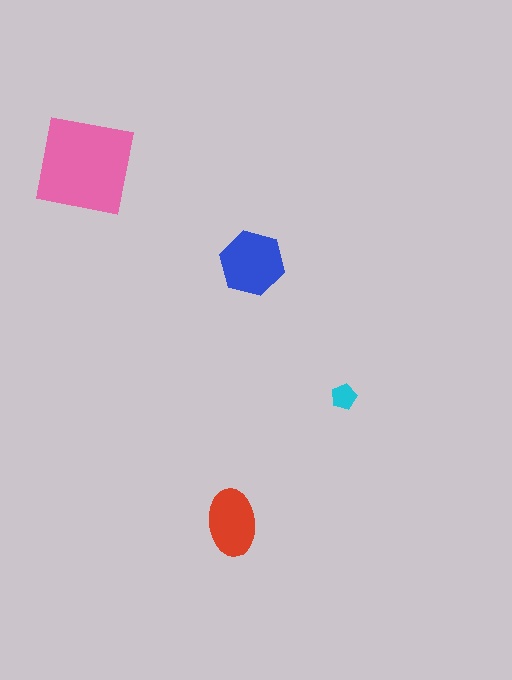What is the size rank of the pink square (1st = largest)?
1st.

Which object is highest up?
The pink square is topmost.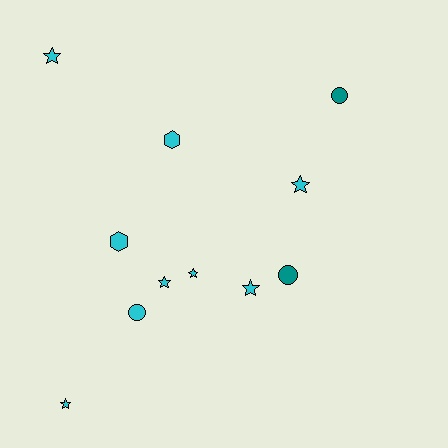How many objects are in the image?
There are 11 objects.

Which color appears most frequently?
Cyan, with 9 objects.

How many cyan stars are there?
There are 6 cyan stars.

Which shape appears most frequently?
Star, with 6 objects.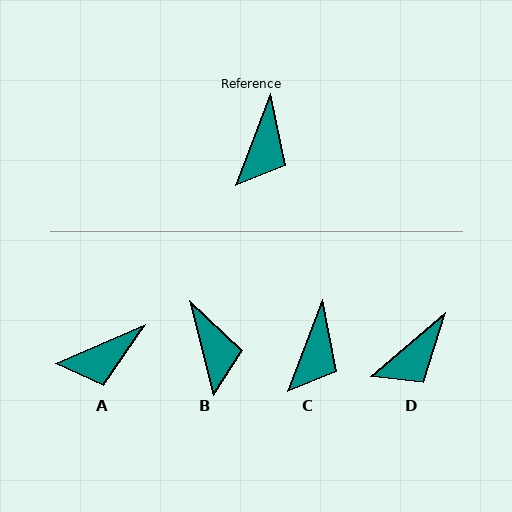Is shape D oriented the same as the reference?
No, it is off by about 29 degrees.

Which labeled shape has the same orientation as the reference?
C.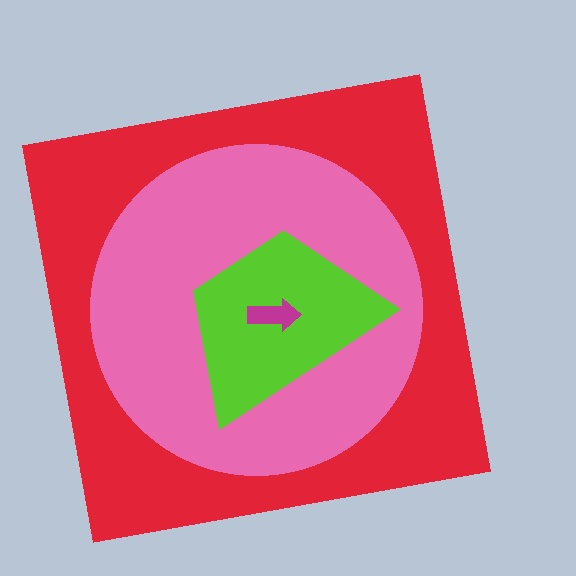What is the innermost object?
The magenta arrow.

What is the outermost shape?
The red square.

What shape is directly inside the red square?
The pink circle.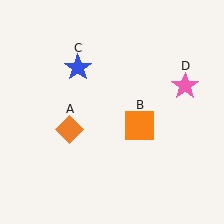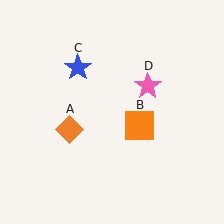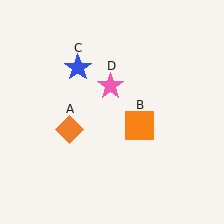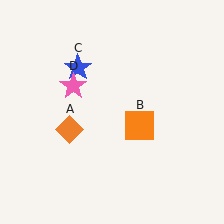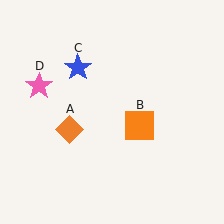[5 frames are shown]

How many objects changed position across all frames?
1 object changed position: pink star (object D).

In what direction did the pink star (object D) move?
The pink star (object D) moved left.